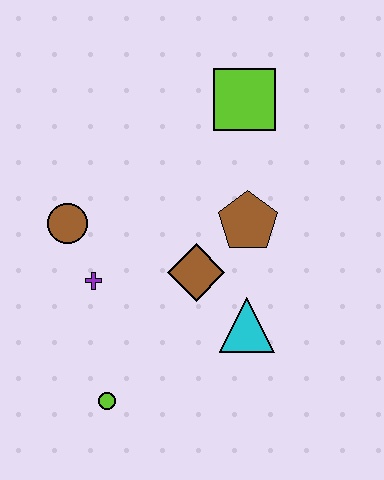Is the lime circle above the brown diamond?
No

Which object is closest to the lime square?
The brown pentagon is closest to the lime square.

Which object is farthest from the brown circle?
The lime square is farthest from the brown circle.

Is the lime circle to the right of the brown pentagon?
No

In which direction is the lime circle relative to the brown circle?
The lime circle is below the brown circle.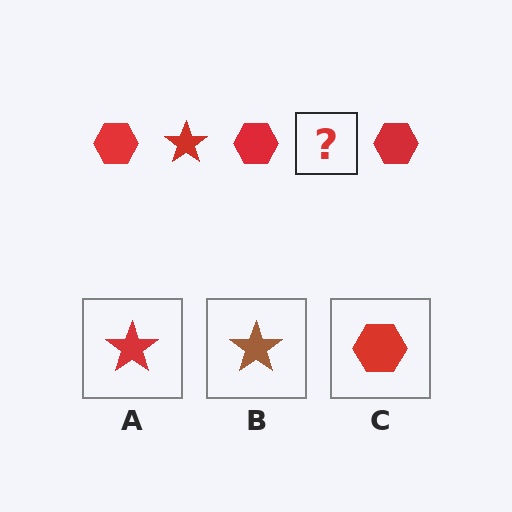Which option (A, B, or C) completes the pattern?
A.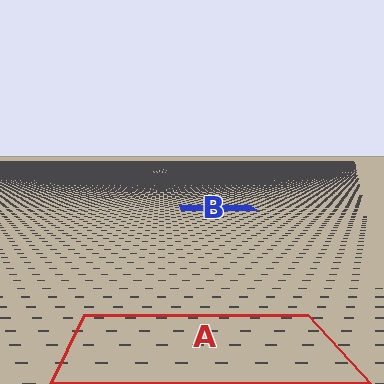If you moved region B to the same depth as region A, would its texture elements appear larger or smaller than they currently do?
They would appear larger. At a closer depth, the same texture elements are projected at a bigger on-screen size.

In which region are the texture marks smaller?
The texture marks are smaller in region B, because it is farther away.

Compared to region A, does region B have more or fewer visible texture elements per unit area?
Region B has more texture elements per unit area — they are packed more densely because it is farther away.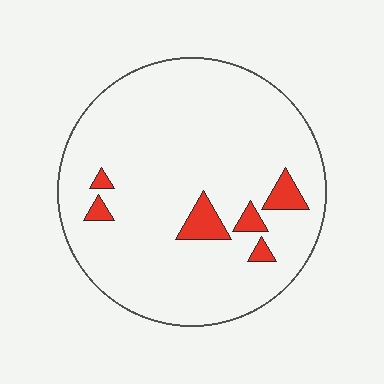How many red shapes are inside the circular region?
6.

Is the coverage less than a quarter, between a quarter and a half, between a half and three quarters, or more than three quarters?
Less than a quarter.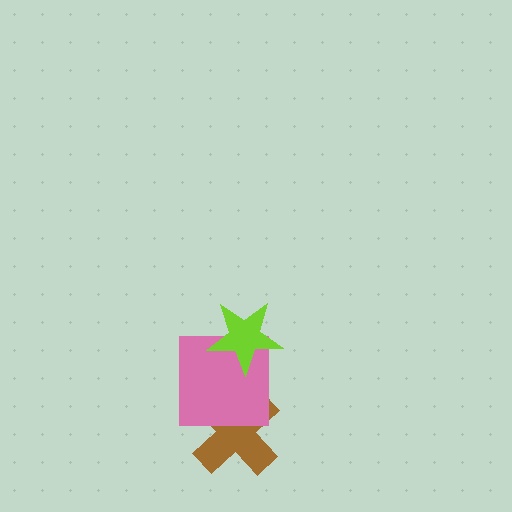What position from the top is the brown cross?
The brown cross is 3rd from the top.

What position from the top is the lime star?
The lime star is 1st from the top.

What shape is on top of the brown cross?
The pink square is on top of the brown cross.